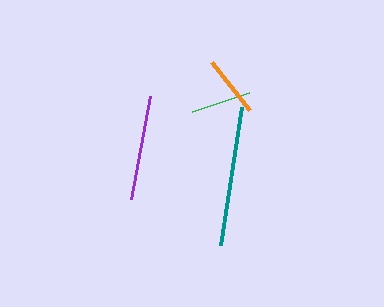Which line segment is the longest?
The teal line is the longest at approximately 140 pixels.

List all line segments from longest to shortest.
From longest to shortest: teal, purple, orange, green.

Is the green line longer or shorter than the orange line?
The orange line is longer than the green line.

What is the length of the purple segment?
The purple segment is approximately 105 pixels long.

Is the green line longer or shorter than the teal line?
The teal line is longer than the green line.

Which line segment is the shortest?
The green line is the shortest at approximately 60 pixels.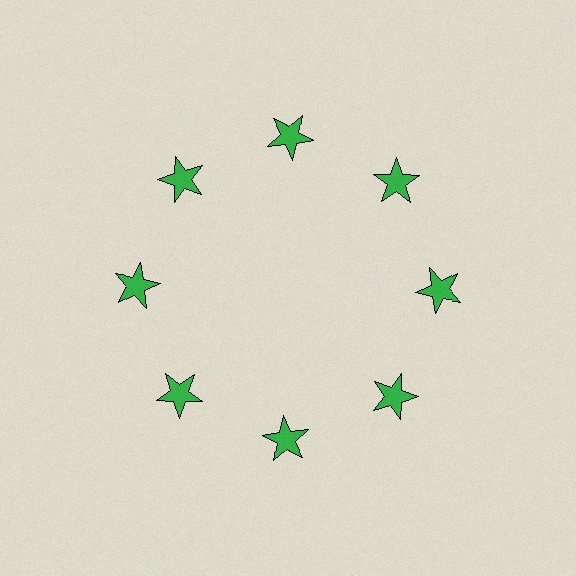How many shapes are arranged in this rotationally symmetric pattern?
There are 8 shapes, arranged in 8 groups of 1.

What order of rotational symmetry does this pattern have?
This pattern has 8-fold rotational symmetry.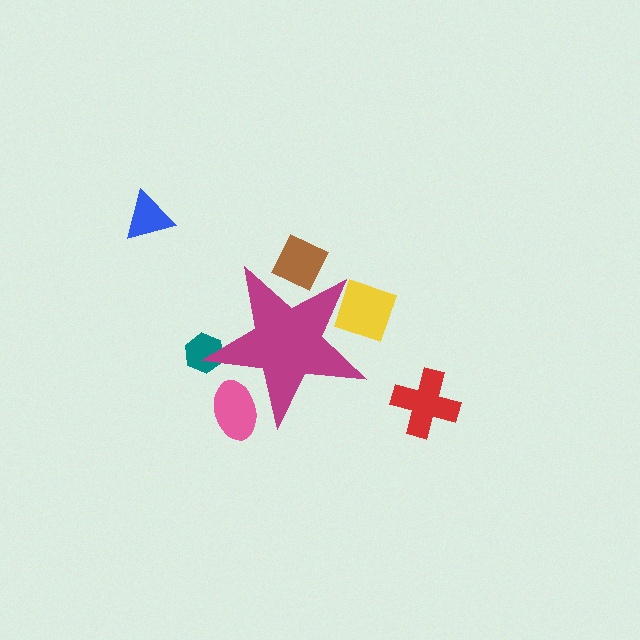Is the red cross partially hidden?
No, the red cross is fully visible.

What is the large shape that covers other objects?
A magenta star.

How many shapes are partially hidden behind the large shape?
4 shapes are partially hidden.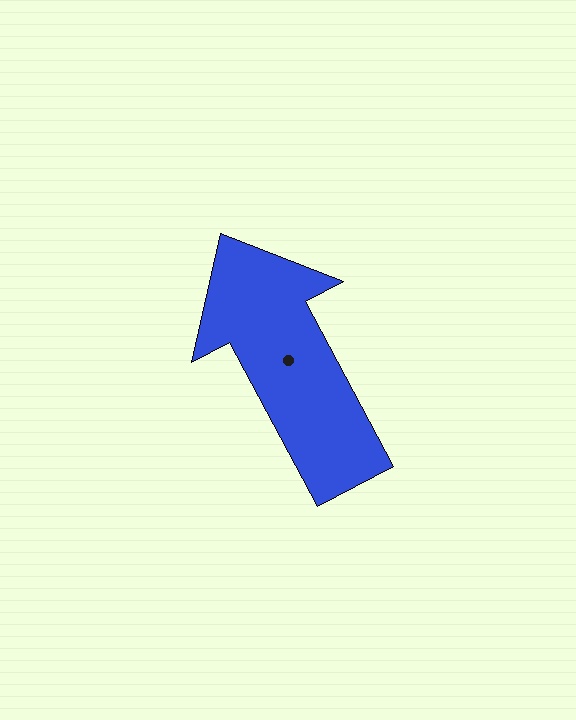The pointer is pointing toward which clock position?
Roughly 11 o'clock.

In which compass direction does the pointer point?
Northwest.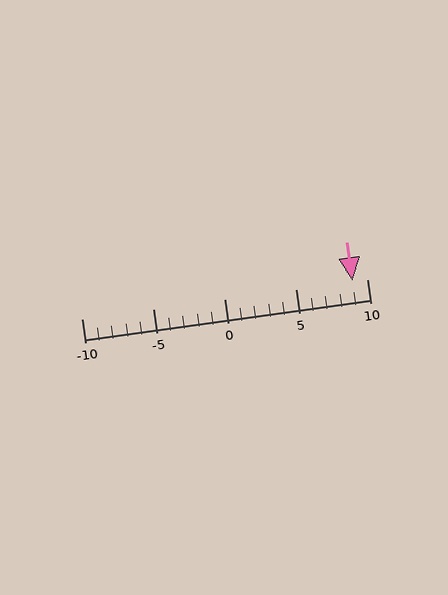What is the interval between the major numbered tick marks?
The major tick marks are spaced 5 units apart.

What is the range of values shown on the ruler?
The ruler shows values from -10 to 10.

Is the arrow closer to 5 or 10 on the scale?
The arrow is closer to 10.